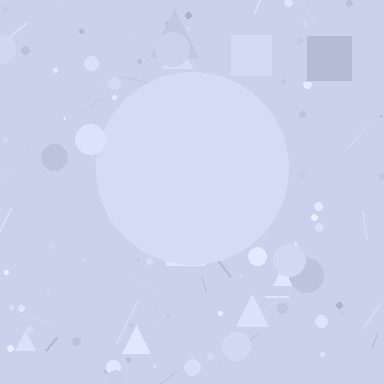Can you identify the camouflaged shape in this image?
The camouflaged shape is a circle.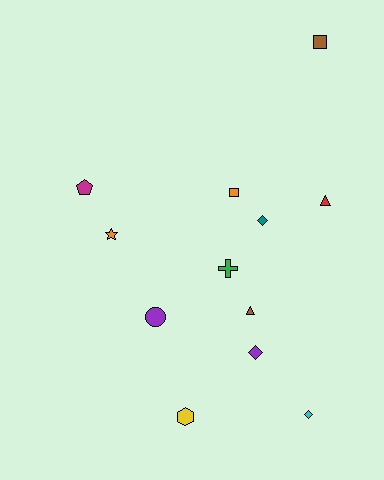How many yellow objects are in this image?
There is 1 yellow object.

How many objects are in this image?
There are 12 objects.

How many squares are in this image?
There are 2 squares.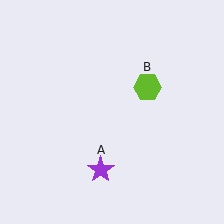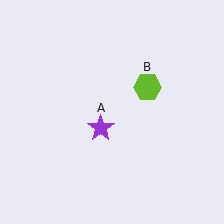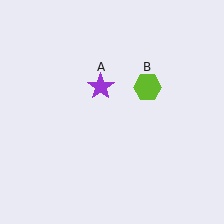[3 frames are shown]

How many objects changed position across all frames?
1 object changed position: purple star (object A).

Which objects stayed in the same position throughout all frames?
Lime hexagon (object B) remained stationary.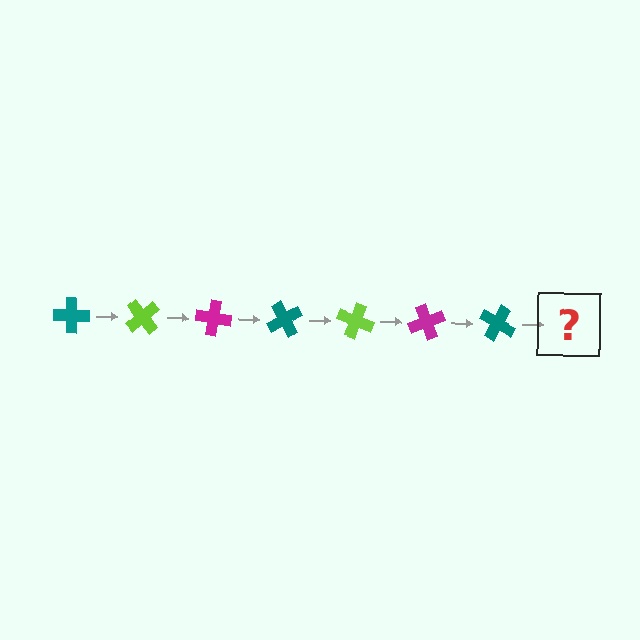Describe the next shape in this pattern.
It should be a lime cross, rotated 350 degrees from the start.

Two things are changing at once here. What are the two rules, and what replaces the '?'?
The two rules are that it rotates 50 degrees each step and the color cycles through teal, lime, and magenta. The '?' should be a lime cross, rotated 350 degrees from the start.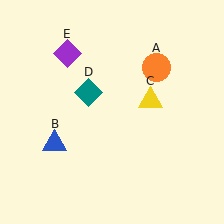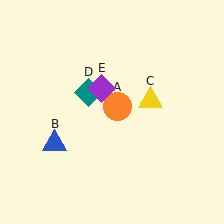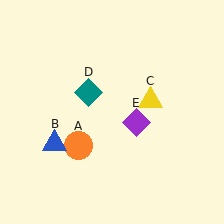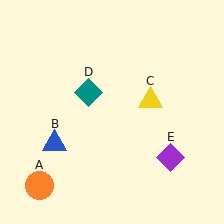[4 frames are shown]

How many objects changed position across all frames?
2 objects changed position: orange circle (object A), purple diamond (object E).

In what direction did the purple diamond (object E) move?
The purple diamond (object E) moved down and to the right.